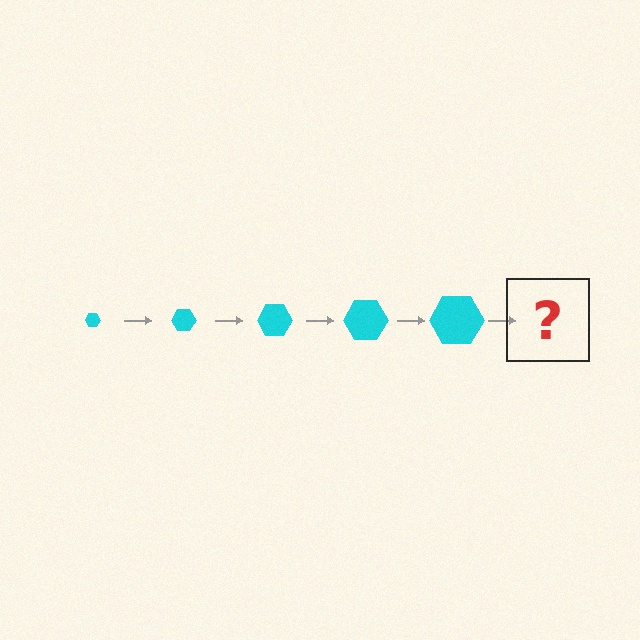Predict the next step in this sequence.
The next step is a cyan hexagon, larger than the previous one.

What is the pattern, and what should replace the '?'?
The pattern is that the hexagon gets progressively larger each step. The '?' should be a cyan hexagon, larger than the previous one.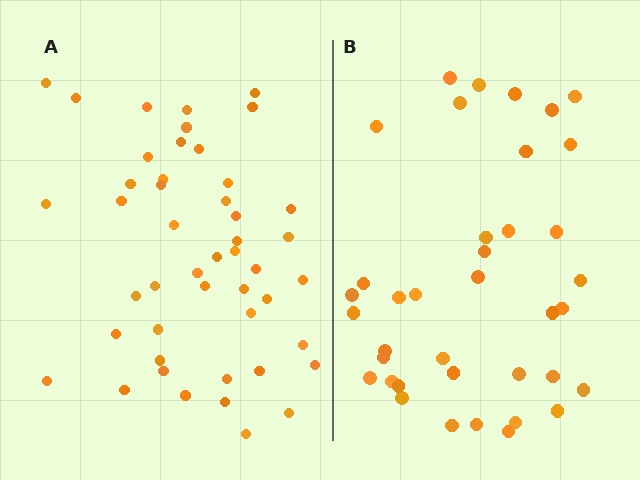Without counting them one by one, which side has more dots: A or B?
Region A (the left region) has more dots.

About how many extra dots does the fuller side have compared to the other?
Region A has roughly 8 or so more dots than region B.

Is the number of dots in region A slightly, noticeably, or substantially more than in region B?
Region A has only slightly more — the two regions are fairly close. The ratio is roughly 1.2 to 1.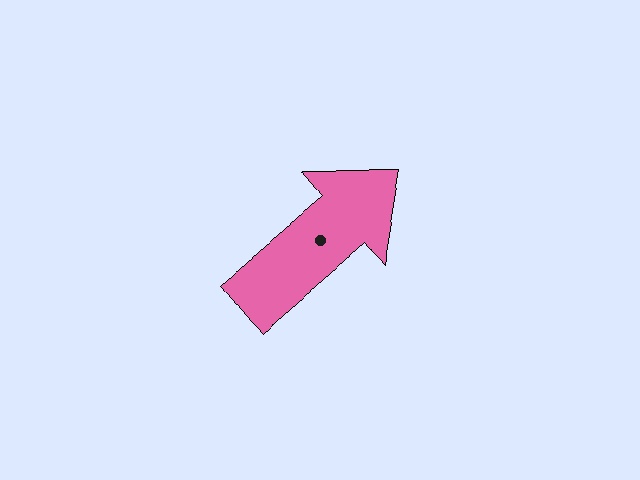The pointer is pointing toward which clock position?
Roughly 2 o'clock.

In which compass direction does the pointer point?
Northeast.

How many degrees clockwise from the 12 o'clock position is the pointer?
Approximately 50 degrees.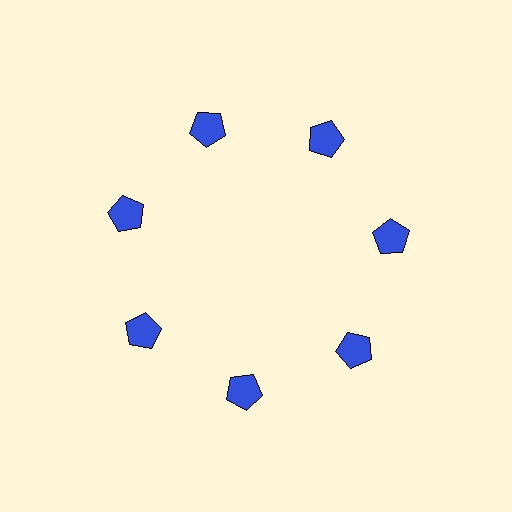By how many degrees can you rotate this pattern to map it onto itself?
The pattern maps onto itself every 51 degrees of rotation.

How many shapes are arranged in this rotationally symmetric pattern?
There are 7 shapes, arranged in 7 groups of 1.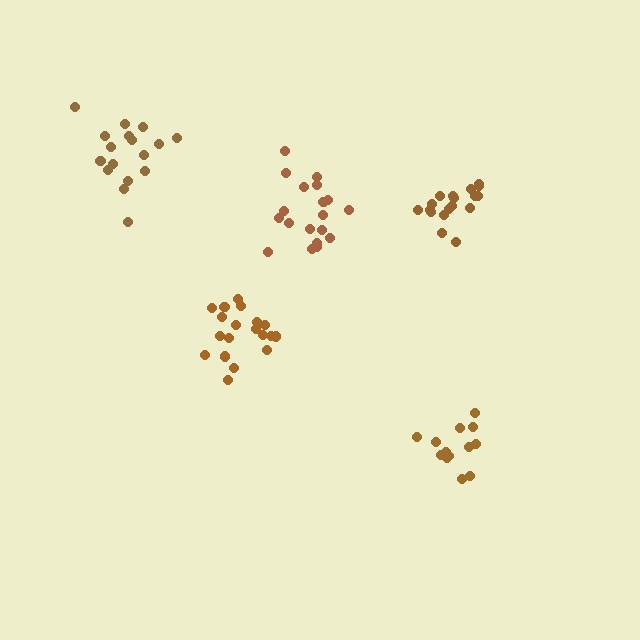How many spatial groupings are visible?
There are 5 spatial groupings.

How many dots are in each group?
Group 1: 19 dots, Group 2: 19 dots, Group 3: 18 dots, Group 4: 17 dots, Group 5: 13 dots (86 total).